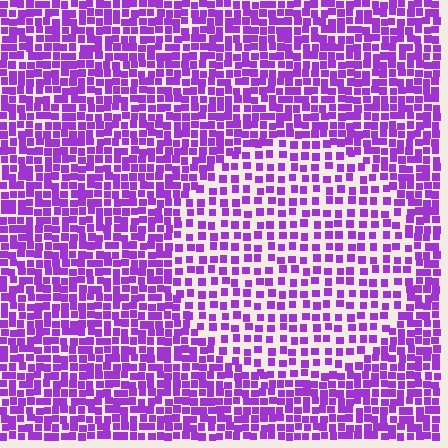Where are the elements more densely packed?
The elements are more densely packed outside the circle boundary.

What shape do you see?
I see a circle.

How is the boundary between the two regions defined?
The boundary is defined by a change in element density (approximately 1.8x ratio). All elements are the same color, size, and shape.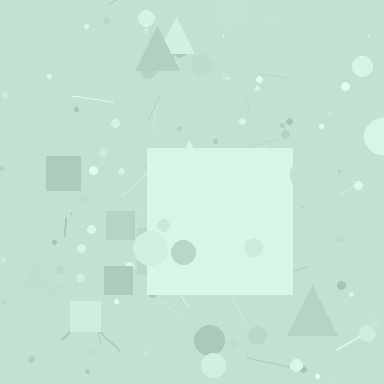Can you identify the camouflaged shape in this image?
The camouflaged shape is a square.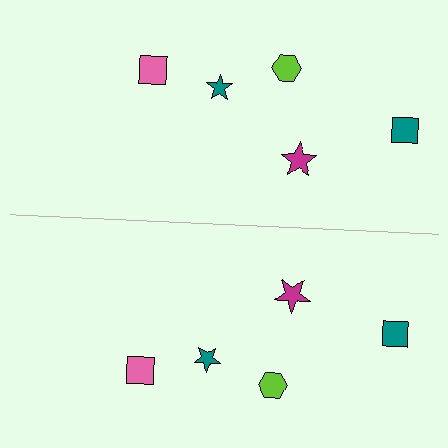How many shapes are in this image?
There are 10 shapes in this image.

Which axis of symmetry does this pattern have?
The pattern has a horizontal axis of symmetry running through the center of the image.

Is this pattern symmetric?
Yes, this pattern has bilateral (reflection) symmetry.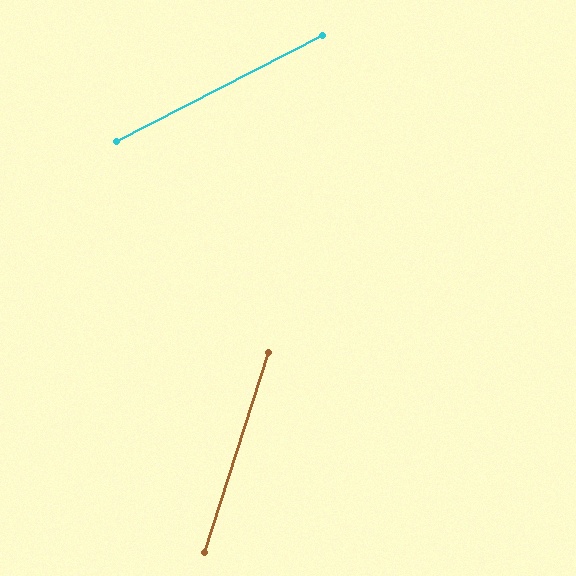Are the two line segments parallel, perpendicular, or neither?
Neither parallel nor perpendicular — they differ by about 45°.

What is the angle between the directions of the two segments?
Approximately 45 degrees.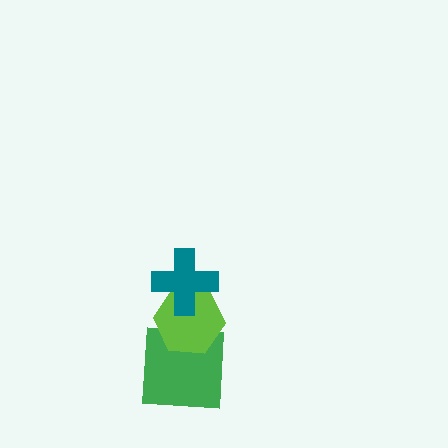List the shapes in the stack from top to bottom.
From top to bottom: the teal cross, the lime hexagon, the green square.